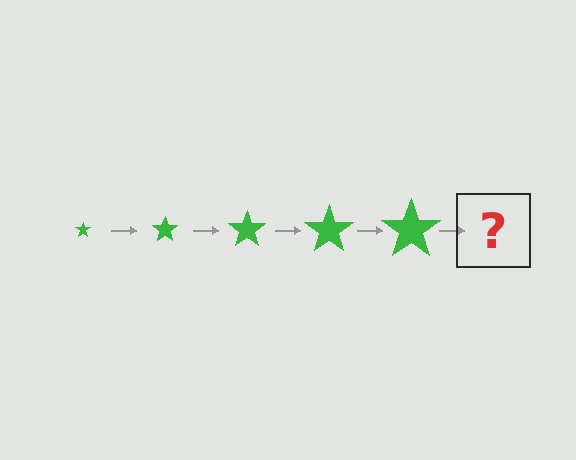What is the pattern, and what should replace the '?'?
The pattern is that the star gets progressively larger each step. The '?' should be a green star, larger than the previous one.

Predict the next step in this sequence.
The next step is a green star, larger than the previous one.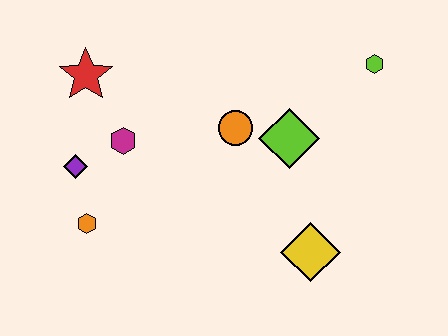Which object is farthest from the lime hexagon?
The orange hexagon is farthest from the lime hexagon.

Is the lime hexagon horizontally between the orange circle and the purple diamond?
No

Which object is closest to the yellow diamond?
The lime diamond is closest to the yellow diamond.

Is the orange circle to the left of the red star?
No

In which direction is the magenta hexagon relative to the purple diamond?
The magenta hexagon is to the right of the purple diamond.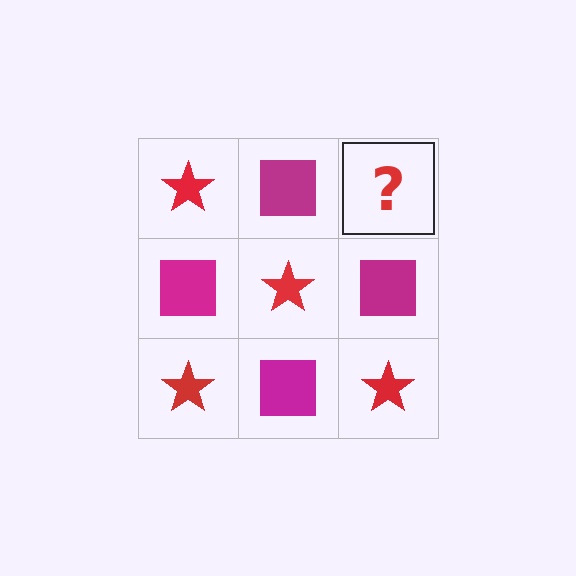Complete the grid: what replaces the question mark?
The question mark should be replaced with a red star.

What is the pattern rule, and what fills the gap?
The rule is that it alternates red star and magenta square in a checkerboard pattern. The gap should be filled with a red star.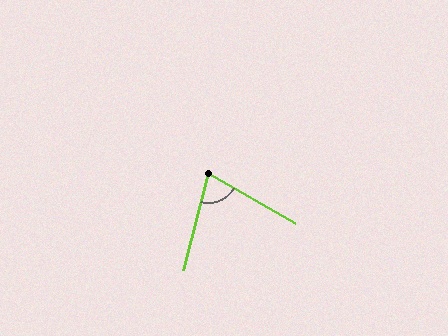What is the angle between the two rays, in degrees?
Approximately 74 degrees.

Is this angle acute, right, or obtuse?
It is acute.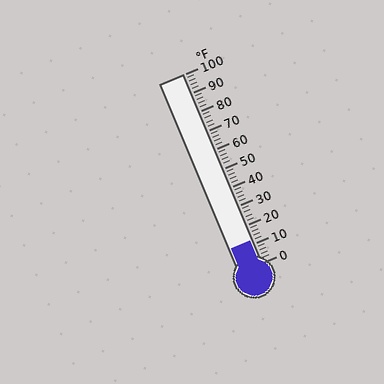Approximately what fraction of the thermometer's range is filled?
The thermometer is filled to approximately 10% of its range.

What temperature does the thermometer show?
The thermometer shows approximately 12°F.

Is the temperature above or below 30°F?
The temperature is below 30°F.